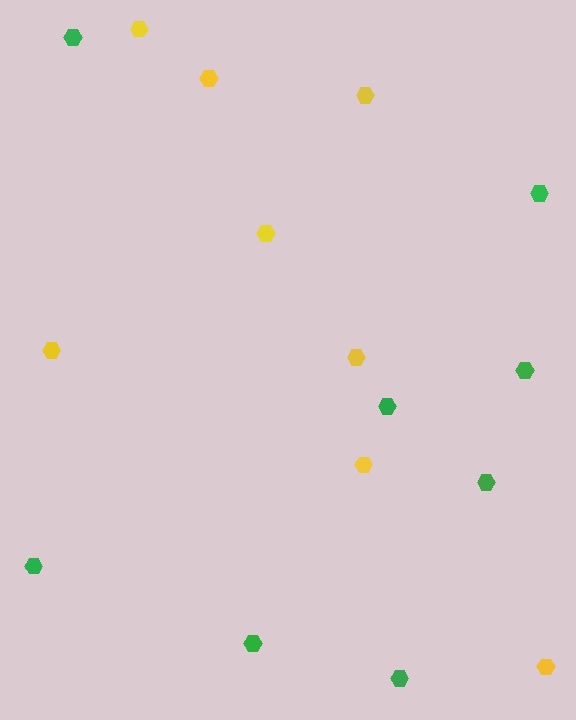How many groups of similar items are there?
There are 2 groups: one group of green hexagons (8) and one group of yellow hexagons (8).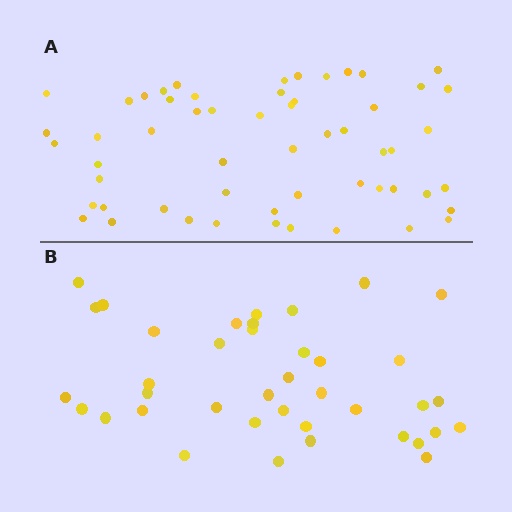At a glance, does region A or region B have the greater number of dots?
Region A (the top region) has more dots.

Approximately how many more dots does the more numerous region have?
Region A has approximately 15 more dots than region B.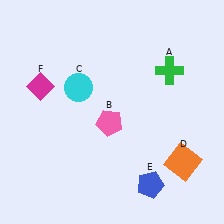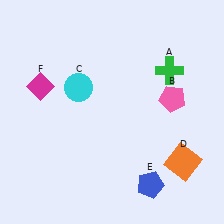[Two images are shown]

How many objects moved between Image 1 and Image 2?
1 object moved between the two images.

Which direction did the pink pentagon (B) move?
The pink pentagon (B) moved right.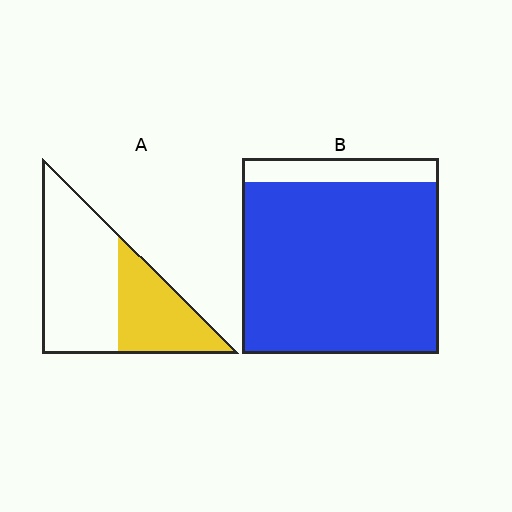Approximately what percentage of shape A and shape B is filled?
A is approximately 40% and B is approximately 90%.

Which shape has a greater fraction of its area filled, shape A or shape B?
Shape B.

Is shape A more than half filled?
No.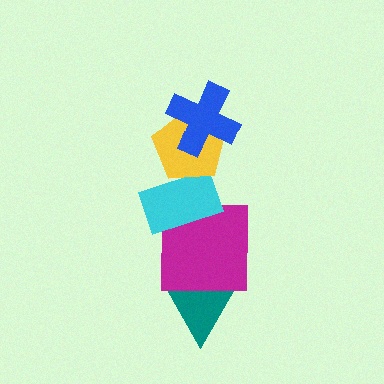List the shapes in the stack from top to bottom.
From top to bottom: the blue cross, the yellow pentagon, the cyan rectangle, the magenta square, the teal triangle.